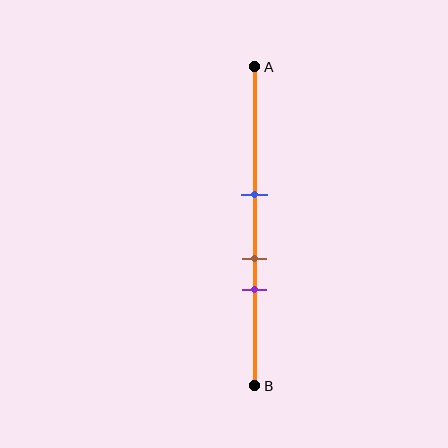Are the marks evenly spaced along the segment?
Yes, the marks are approximately evenly spaced.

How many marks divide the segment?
There are 3 marks dividing the segment.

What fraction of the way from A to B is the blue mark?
The blue mark is approximately 40% (0.4) of the way from A to B.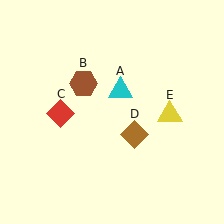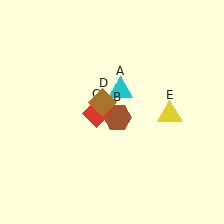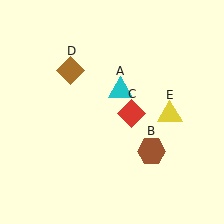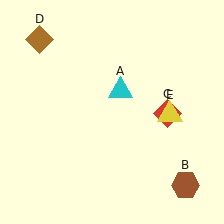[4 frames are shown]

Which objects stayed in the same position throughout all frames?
Cyan triangle (object A) and yellow triangle (object E) remained stationary.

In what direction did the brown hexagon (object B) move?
The brown hexagon (object B) moved down and to the right.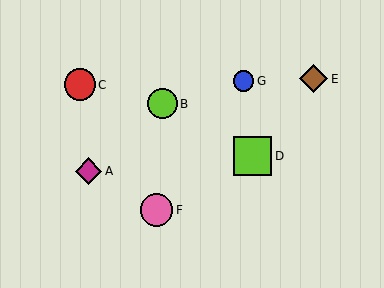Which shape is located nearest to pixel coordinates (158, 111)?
The lime circle (labeled B) at (162, 104) is nearest to that location.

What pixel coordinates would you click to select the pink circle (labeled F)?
Click at (156, 210) to select the pink circle F.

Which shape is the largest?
The lime square (labeled D) is the largest.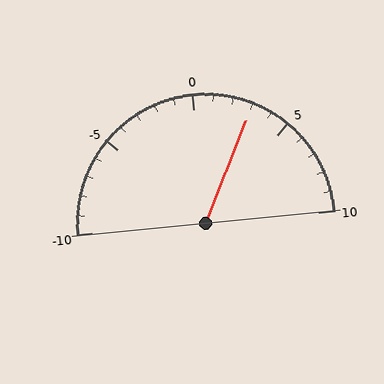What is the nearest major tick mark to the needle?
The nearest major tick mark is 5.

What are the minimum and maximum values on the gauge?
The gauge ranges from -10 to 10.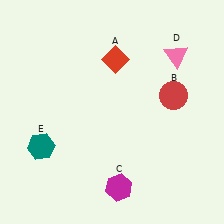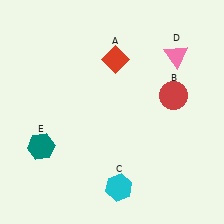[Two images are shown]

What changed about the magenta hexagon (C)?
In Image 1, C is magenta. In Image 2, it changed to cyan.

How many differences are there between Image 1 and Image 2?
There is 1 difference between the two images.